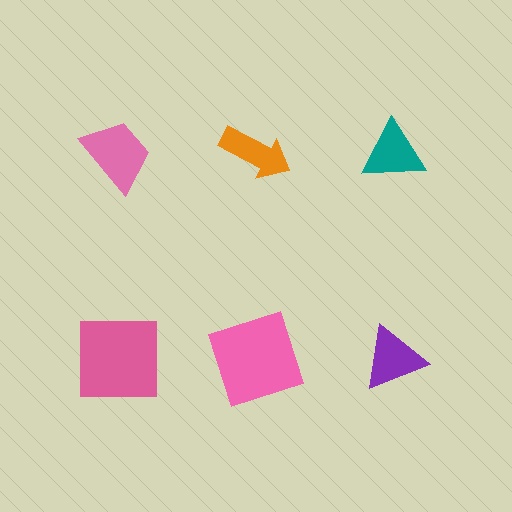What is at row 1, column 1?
A pink trapezoid.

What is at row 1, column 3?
A teal triangle.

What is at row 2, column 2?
A pink square.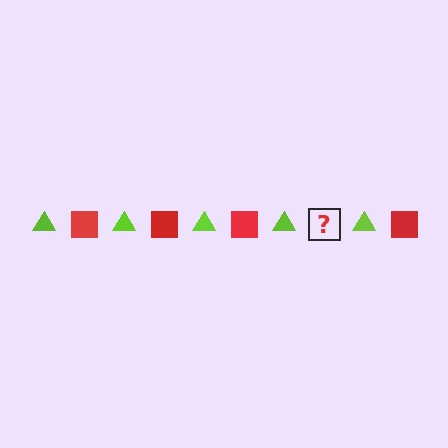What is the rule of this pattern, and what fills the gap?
The rule is that the pattern alternates between lime triangle and red square. The gap should be filled with a red square.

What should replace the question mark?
The question mark should be replaced with a red square.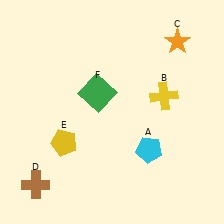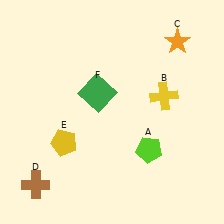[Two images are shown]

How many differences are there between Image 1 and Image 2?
There is 1 difference between the two images.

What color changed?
The pentagon (A) changed from cyan in Image 1 to lime in Image 2.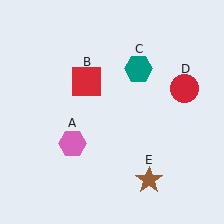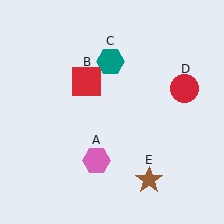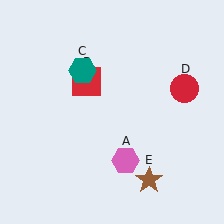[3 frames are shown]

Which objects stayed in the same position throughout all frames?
Red square (object B) and red circle (object D) and brown star (object E) remained stationary.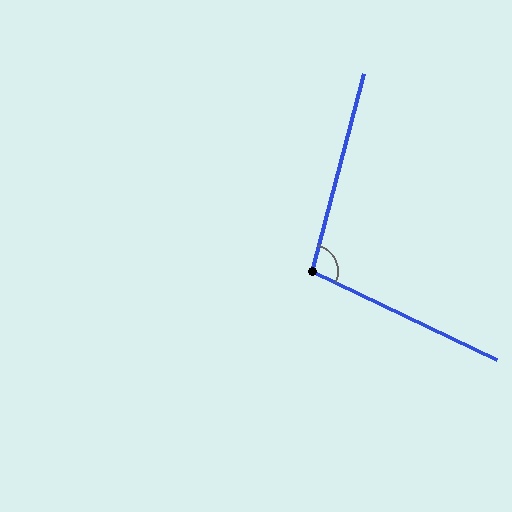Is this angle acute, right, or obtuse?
It is obtuse.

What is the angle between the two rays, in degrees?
Approximately 101 degrees.